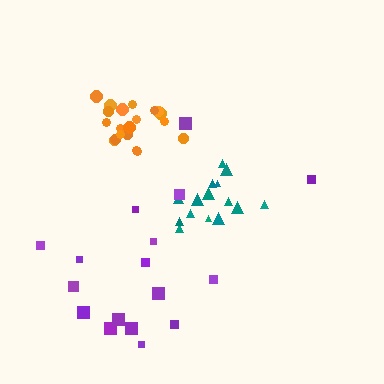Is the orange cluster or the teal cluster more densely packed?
Orange.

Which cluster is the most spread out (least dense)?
Purple.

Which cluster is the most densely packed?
Orange.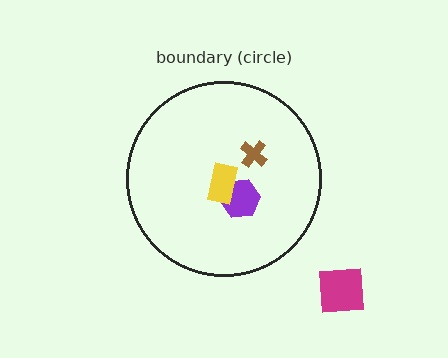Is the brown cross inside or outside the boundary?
Inside.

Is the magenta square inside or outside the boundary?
Outside.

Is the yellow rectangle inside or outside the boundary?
Inside.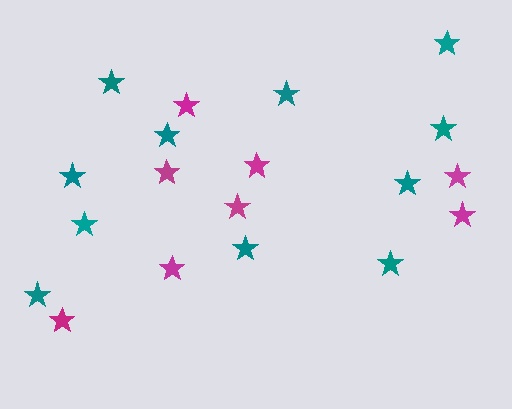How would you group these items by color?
There are 2 groups: one group of magenta stars (8) and one group of teal stars (11).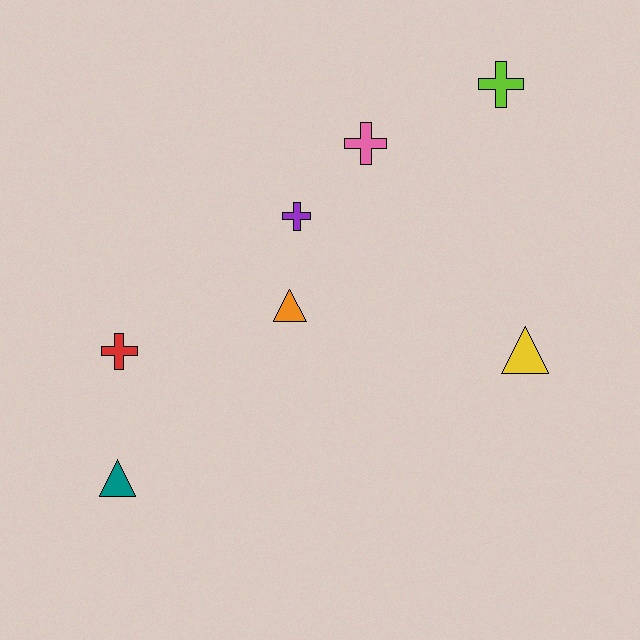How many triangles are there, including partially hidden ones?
There are 3 triangles.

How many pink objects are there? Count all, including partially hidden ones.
There is 1 pink object.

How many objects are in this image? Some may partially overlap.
There are 7 objects.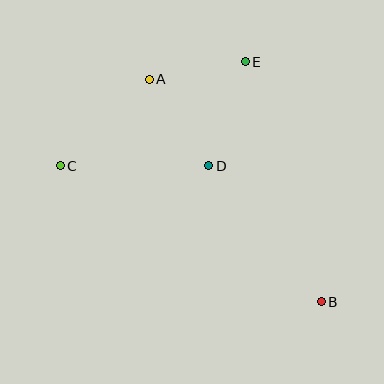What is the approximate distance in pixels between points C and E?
The distance between C and E is approximately 212 pixels.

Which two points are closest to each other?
Points A and E are closest to each other.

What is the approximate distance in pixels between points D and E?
The distance between D and E is approximately 110 pixels.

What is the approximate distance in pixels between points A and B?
The distance between A and B is approximately 282 pixels.